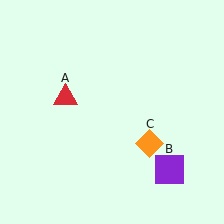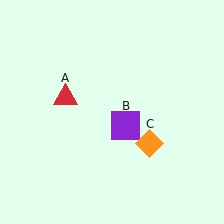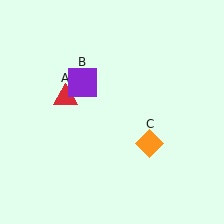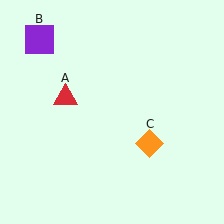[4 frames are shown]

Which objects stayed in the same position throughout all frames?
Red triangle (object A) and orange diamond (object C) remained stationary.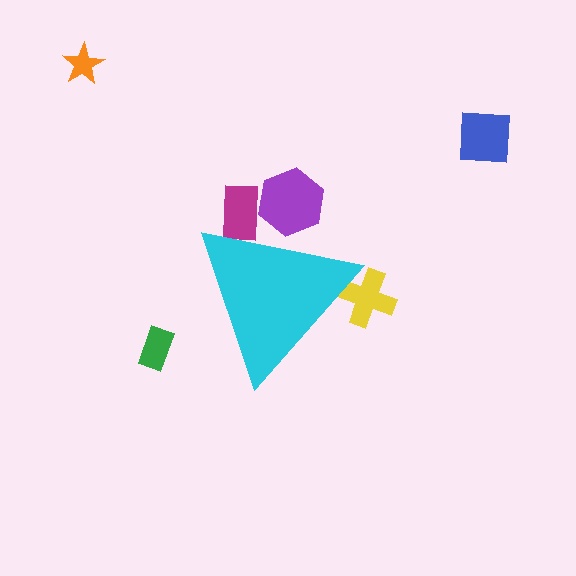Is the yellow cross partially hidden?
Yes, the yellow cross is partially hidden behind the cyan triangle.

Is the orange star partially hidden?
No, the orange star is fully visible.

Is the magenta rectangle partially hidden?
Yes, the magenta rectangle is partially hidden behind the cyan triangle.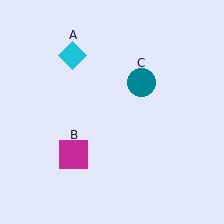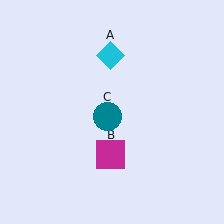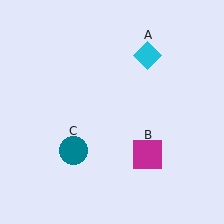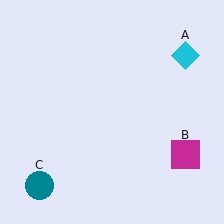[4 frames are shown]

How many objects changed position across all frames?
3 objects changed position: cyan diamond (object A), magenta square (object B), teal circle (object C).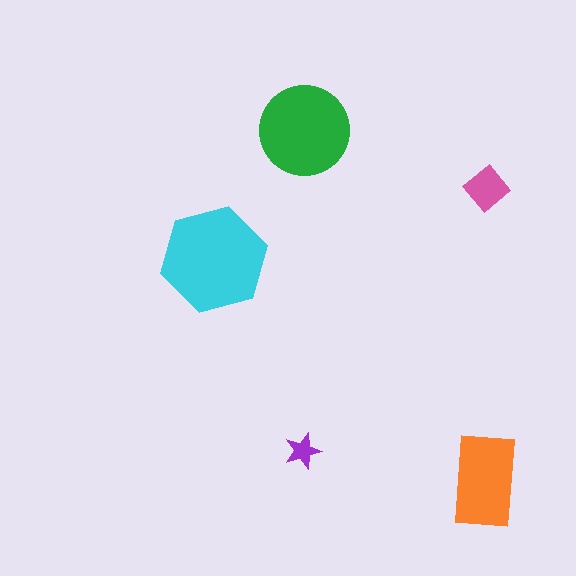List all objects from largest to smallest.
The cyan hexagon, the green circle, the orange rectangle, the pink diamond, the purple star.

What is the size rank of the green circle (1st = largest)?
2nd.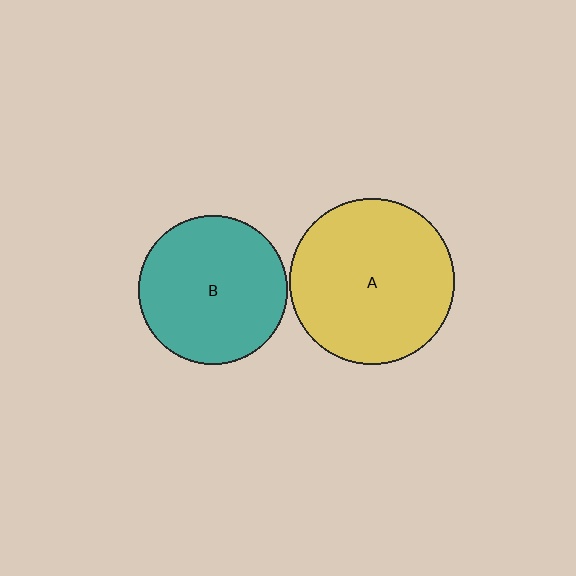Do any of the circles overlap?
No, none of the circles overlap.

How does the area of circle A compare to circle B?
Approximately 1.2 times.